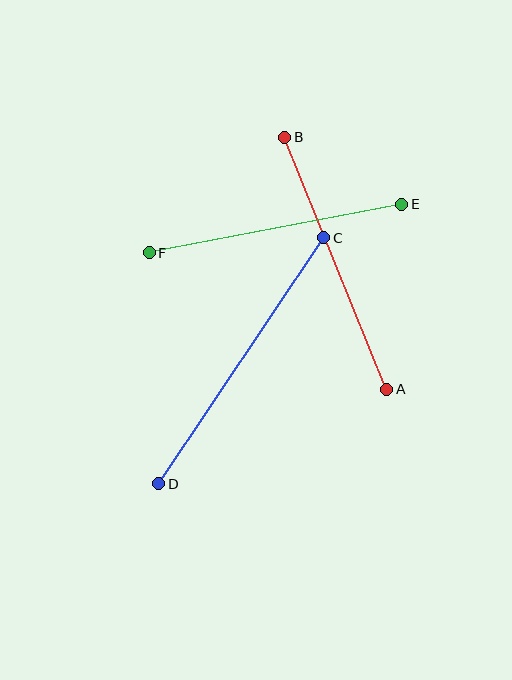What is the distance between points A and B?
The distance is approximately 272 pixels.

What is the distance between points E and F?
The distance is approximately 257 pixels.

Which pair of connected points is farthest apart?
Points C and D are farthest apart.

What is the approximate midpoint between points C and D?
The midpoint is at approximately (241, 361) pixels.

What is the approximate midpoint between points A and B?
The midpoint is at approximately (336, 263) pixels.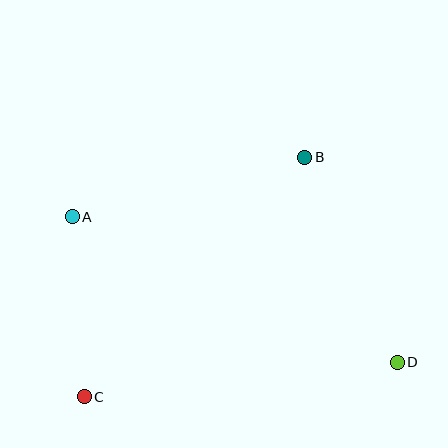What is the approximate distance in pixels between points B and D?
The distance between B and D is approximately 225 pixels.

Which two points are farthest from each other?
Points A and D are farthest from each other.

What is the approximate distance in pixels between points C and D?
The distance between C and D is approximately 315 pixels.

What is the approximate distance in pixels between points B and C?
The distance between B and C is approximately 325 pixels.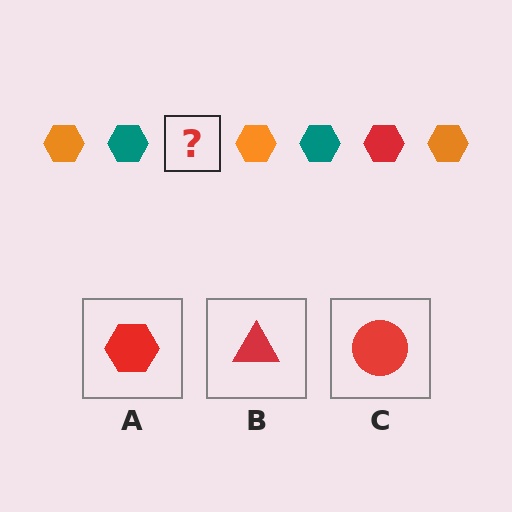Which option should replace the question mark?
Option A.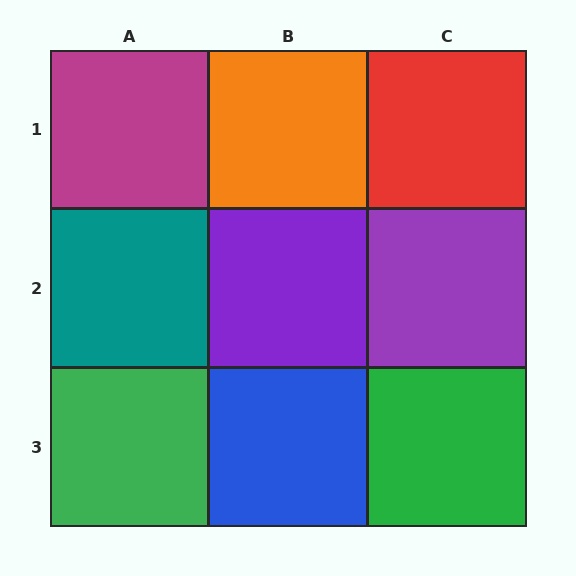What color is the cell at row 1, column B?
Orange.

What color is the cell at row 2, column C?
Purple.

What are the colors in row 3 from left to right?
Green, blue, green.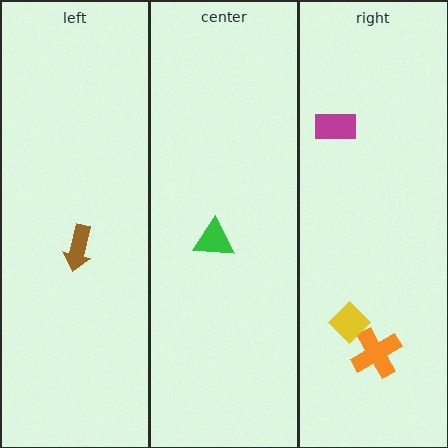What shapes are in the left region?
The brown arrow.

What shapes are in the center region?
The green triangle.